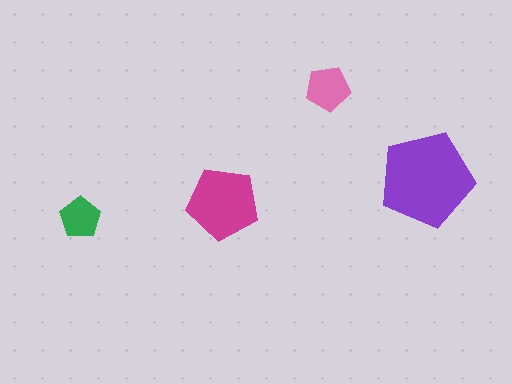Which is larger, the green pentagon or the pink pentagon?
The pink one.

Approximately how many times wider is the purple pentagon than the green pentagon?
About 2.5 times wider.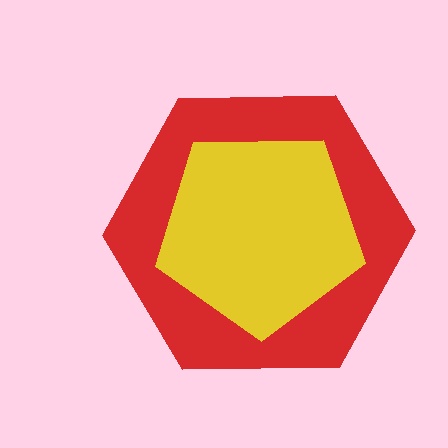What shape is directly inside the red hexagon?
The yellow pentagon.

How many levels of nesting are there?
2.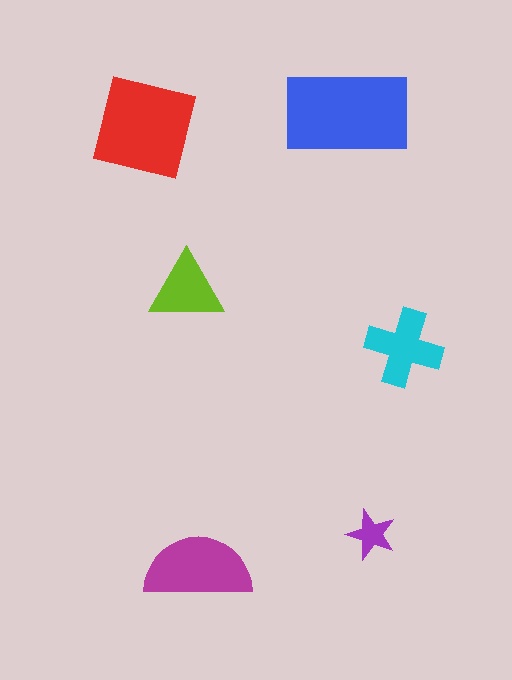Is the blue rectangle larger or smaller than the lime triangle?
Larger.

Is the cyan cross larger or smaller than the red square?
Smaller.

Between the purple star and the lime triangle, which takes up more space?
The lime triangle.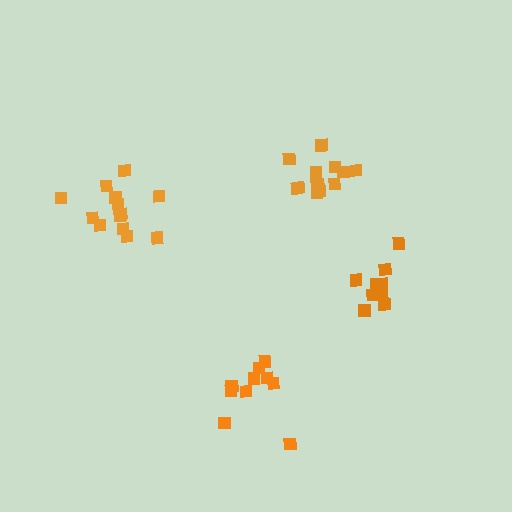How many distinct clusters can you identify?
There are 4 distinct clusters.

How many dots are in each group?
Group 1: 10 dots, Group 2: 10 dots, Group 3: 13 dots, Group 4: 13 dots (46 total).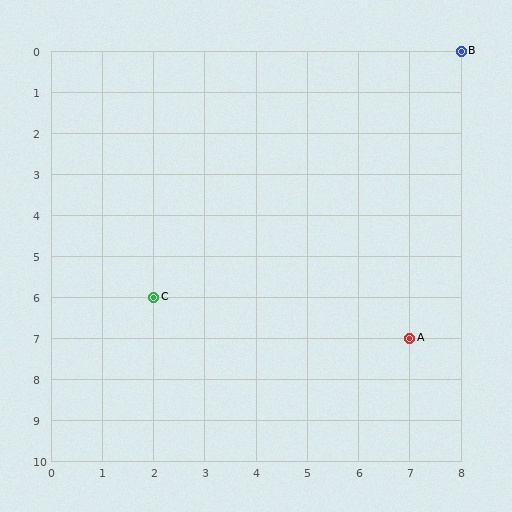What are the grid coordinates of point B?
Point B is at grid coordinates (8, 0).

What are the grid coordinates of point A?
Point A is at grid coordinates (7, 7).